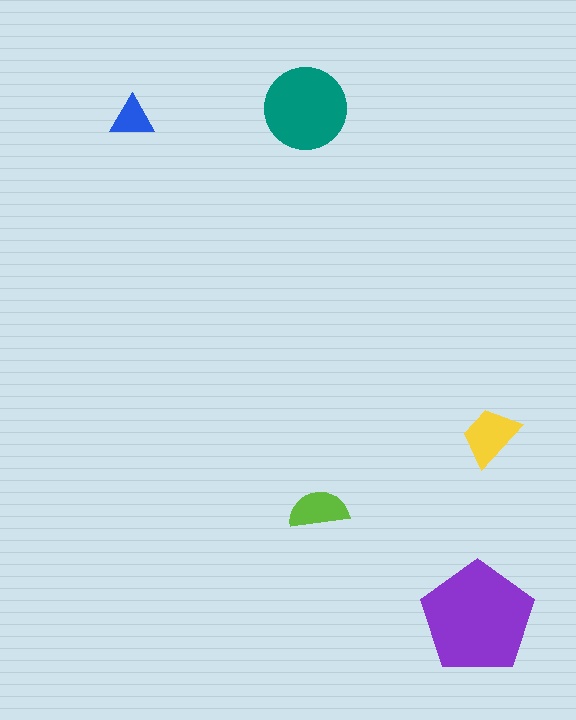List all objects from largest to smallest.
The purple pentagon, the teal circle, the yellow trapezoid, the lime semicircle, the blue triangle.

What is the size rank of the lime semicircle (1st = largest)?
4th.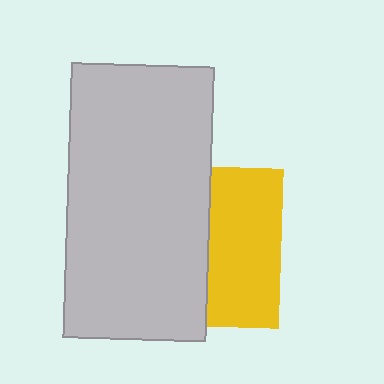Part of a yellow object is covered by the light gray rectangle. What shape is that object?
It is a square.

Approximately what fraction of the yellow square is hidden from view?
Roughly 56% of the yellow square is hidden behind the light gray rectangle.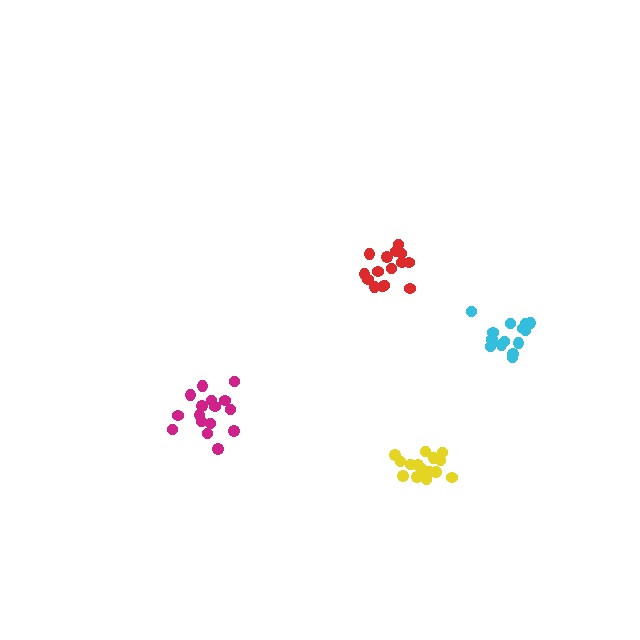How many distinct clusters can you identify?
There are 4 distinct clusters.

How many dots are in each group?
Group 1: 16 dots, Group 2: 16 dots, Group 3: 15 dots, Group 4: 14 dots (61 total).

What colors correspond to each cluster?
The clusters are colored: yellow, magenta, red, cyan.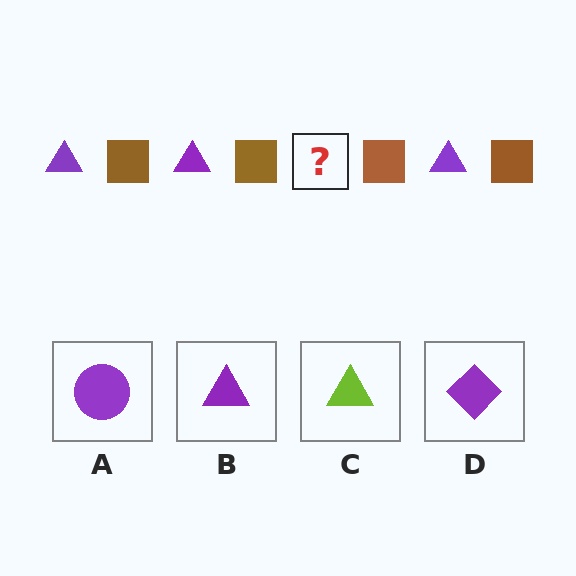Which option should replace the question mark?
Option B.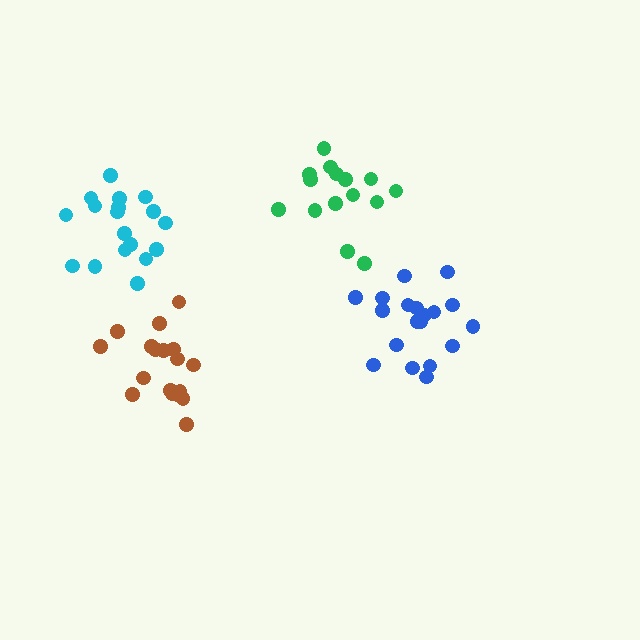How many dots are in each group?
Group 1: 19 dots, Group 2: 15 dots, Group 3: 18 dots, Group 4: 18 dots (70 total).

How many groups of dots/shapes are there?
There are 4 groups.